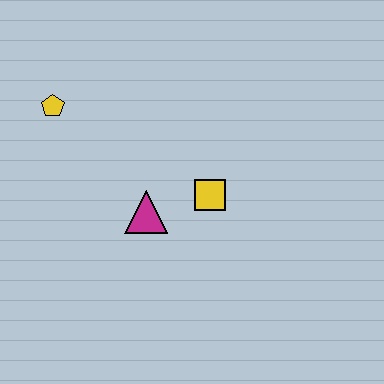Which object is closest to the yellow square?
The magenta triangle is closest to the yellow square.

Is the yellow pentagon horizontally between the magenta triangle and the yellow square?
No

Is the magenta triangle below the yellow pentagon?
Yes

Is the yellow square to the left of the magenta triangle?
No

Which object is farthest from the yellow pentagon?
The yellow square is farthest from the yellow pentagon.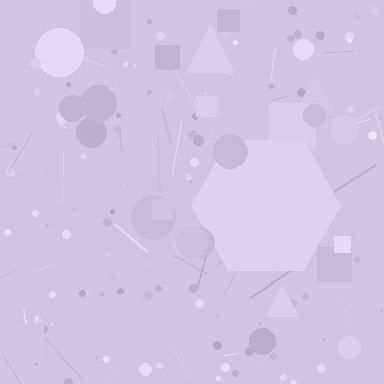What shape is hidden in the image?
A hexagon is hidden in the image.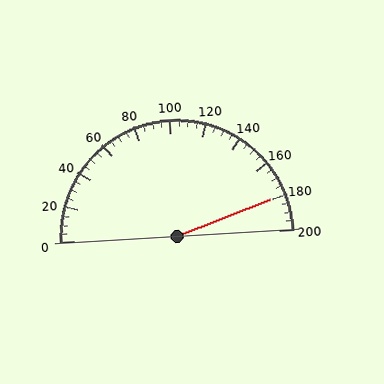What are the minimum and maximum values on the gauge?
The gauge ranges from 0 to 200.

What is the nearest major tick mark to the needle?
The nearest major tick mark is 180.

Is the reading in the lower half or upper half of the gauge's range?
The reading is in the upper half of the range (0 to 200).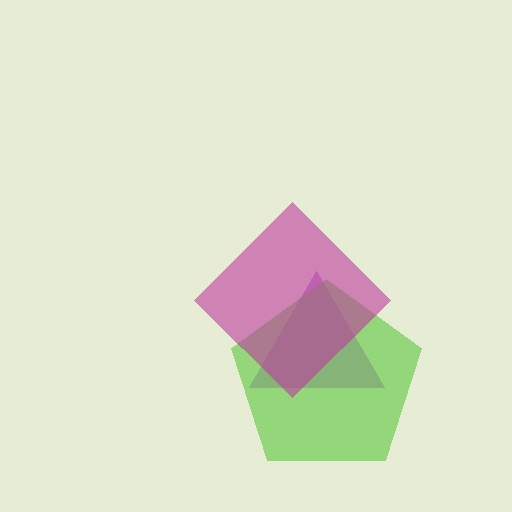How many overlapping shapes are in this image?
There are 3 overlapping shapes in the image.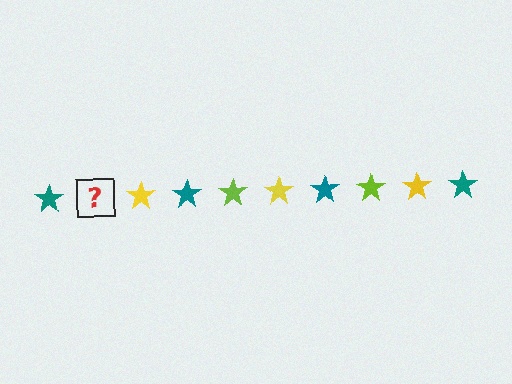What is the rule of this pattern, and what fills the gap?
The rule is that the pattern cycles through teal, lime, yellow stars. The gap should be filled with a lime star.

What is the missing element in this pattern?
The missing element is a lime star.